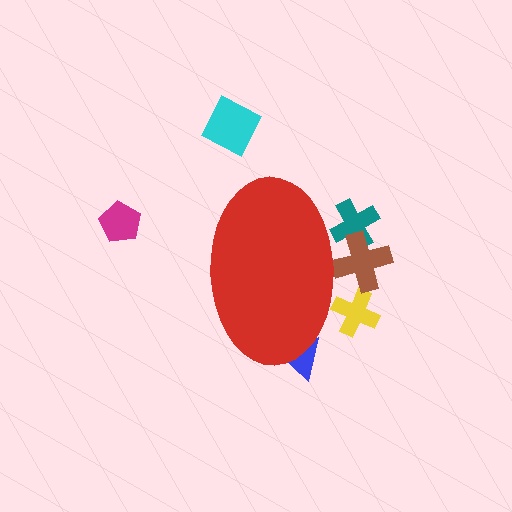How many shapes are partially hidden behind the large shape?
4 shapes are partially hidden.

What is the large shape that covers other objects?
A red ellipse.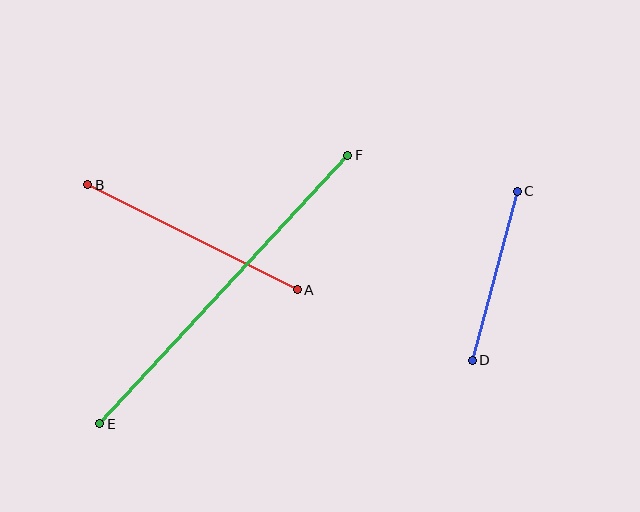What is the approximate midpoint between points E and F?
The midpoint is at approximately (224, 290) pixels.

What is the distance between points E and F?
The distance is approximately 365 pixels.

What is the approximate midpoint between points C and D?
The midpoint is at approximately (495, 276) pixels.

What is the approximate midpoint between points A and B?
The midpoint is at approximately (192, 237) pixels.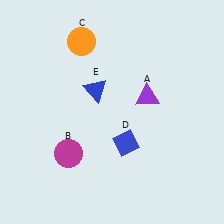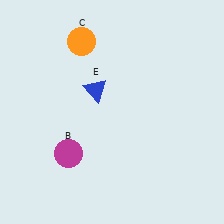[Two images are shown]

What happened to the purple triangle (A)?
The purple triangle (A) was removed in Image 2. It was in the top-right area of Image 1.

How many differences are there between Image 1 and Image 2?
There are 2 differences between the two images.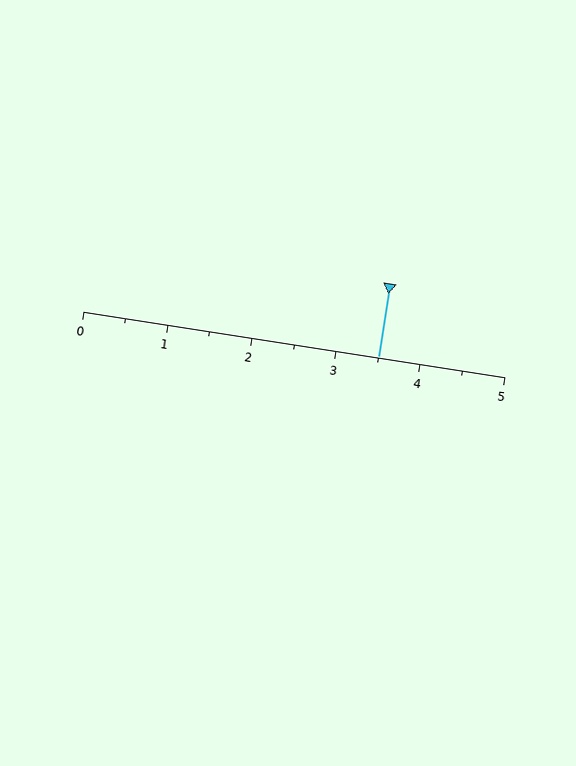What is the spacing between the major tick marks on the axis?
The major ticks are spaced 1 apart.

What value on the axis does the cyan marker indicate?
The marker indicates approximately 3.5.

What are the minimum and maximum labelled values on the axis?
The axis runs from 0 to 5.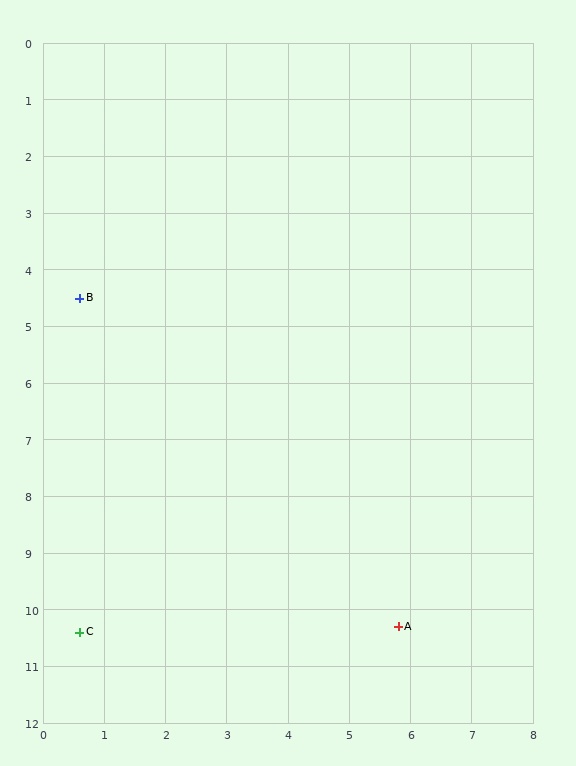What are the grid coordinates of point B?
Point B is at approximately (0.6, 4.5).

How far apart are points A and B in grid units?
Points A and B are about 7.8 grid units apart.